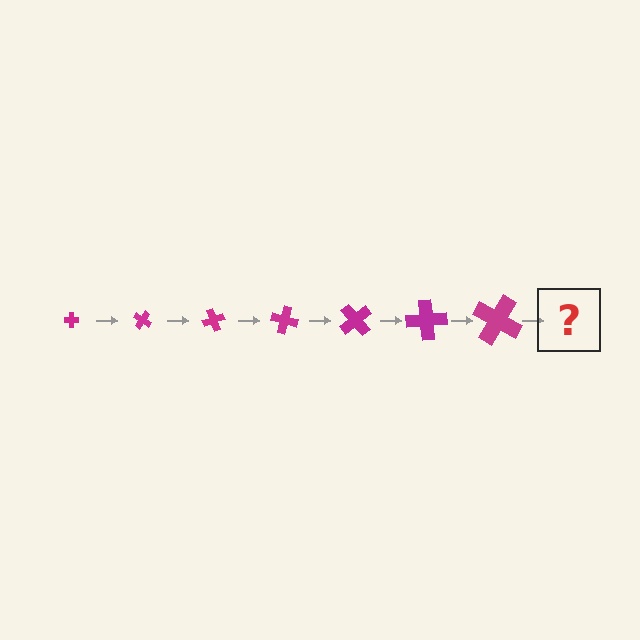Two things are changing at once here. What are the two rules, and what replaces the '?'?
The two rules are that the cross grows larger each step and it rotates 35 degrees each step. The '?' should be a cross, larger than the previous one and rotated 245 degrees from the start.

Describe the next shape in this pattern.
It should be a cross, larger than the previous one and rotated 245 degrees from the start.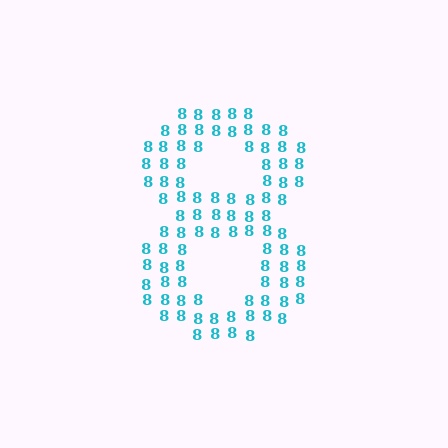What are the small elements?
The small elements are digit 8's.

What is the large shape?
The large shape is the digit 8.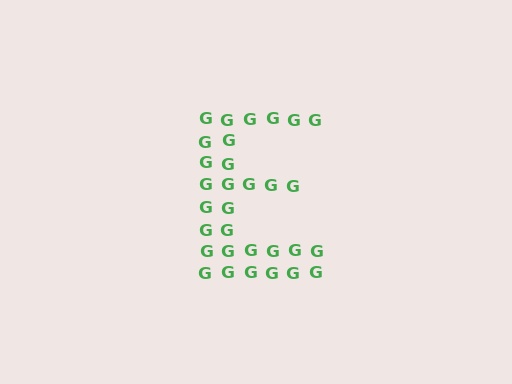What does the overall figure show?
The overall figure shows the letter E.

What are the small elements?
The small elements are letter G's.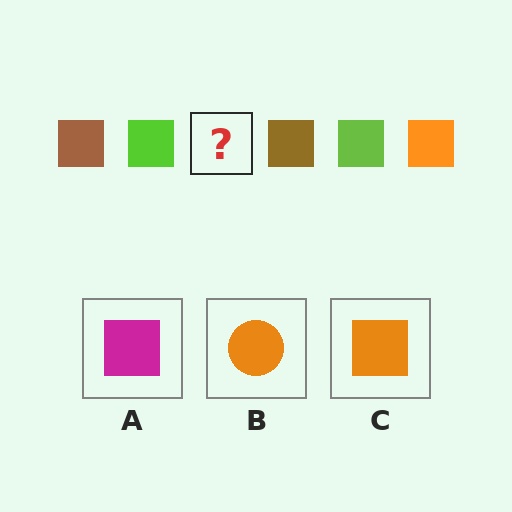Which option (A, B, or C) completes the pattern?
C.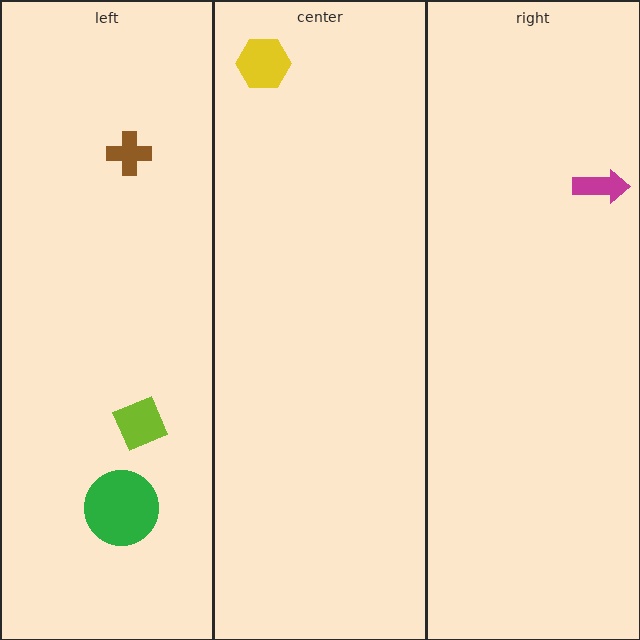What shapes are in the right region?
The magenta arrow.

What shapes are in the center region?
The yellow hexagon.